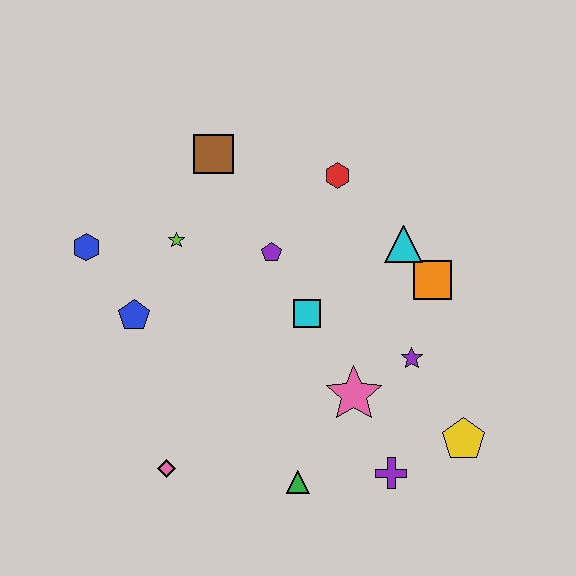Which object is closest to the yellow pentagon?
The purple cross is closest to the yellow pentagon.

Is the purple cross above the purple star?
No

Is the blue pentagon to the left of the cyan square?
Yes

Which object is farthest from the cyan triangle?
The pink diamond is farthest from the cyan triangle.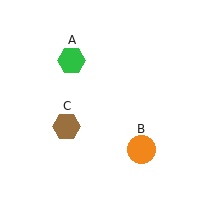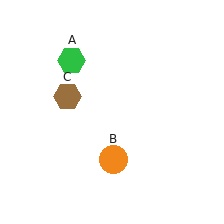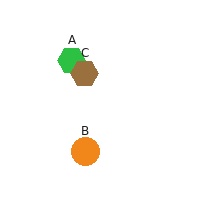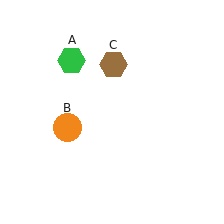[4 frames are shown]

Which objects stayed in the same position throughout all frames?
Green hexagon (object A) remained stationary.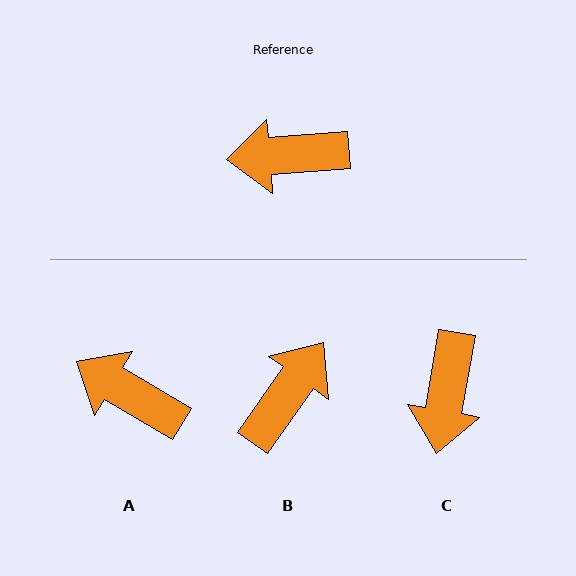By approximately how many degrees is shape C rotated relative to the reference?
Approximately 76 degrees counter-clockwise.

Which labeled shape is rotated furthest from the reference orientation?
B, about 130 degrees away.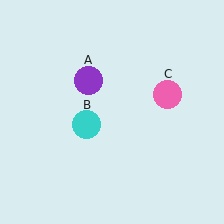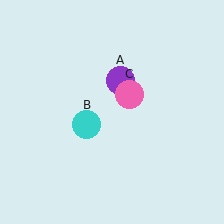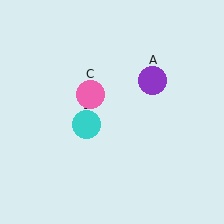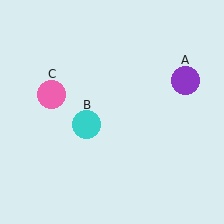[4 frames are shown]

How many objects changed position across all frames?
2 objects changed position: purple circle (object A), pink circle (object C).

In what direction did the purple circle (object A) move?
The purple circle (object A) moved right.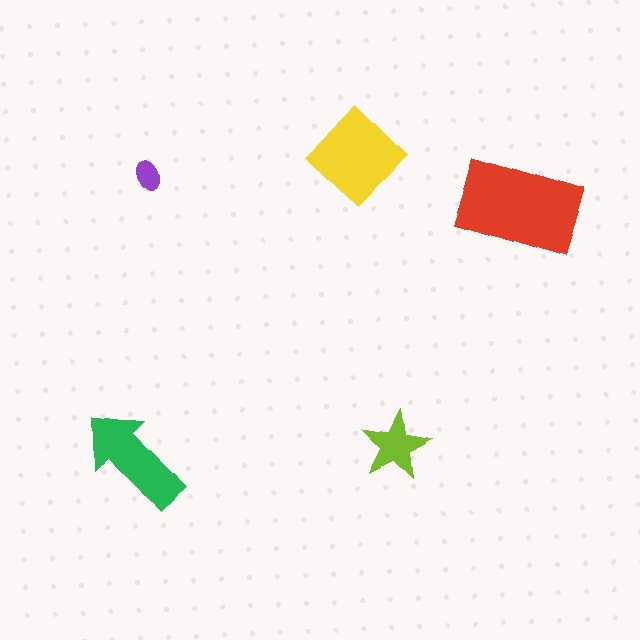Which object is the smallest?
The purple ellipse.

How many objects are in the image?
There are 5 objects in the image.